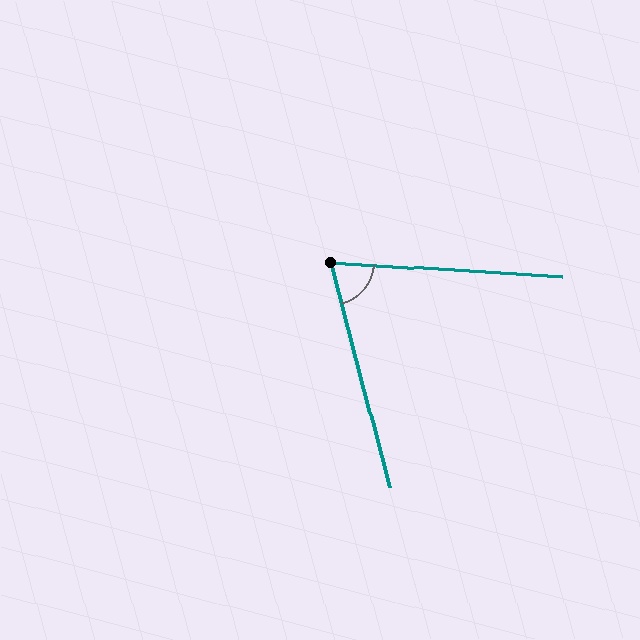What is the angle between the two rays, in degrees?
Approximately 72 degrees.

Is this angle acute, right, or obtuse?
It is acute.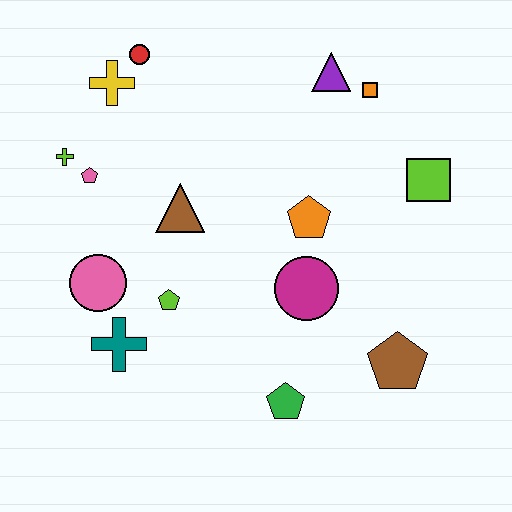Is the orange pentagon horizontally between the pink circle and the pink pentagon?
No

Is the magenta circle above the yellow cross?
No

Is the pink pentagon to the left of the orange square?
Yes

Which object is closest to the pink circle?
The teal cross is closest to the pink circle.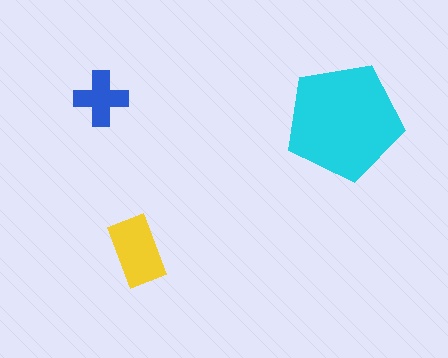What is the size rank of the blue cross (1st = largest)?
3rd.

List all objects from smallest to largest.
The blue cross, the yellow rectangle, the cyan pentagon.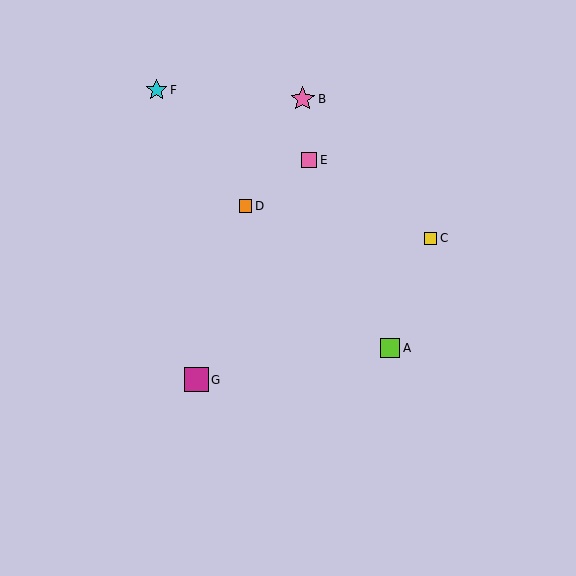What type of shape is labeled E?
Shape E is a pink square.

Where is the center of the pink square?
The center of the pink square is at (309, 160).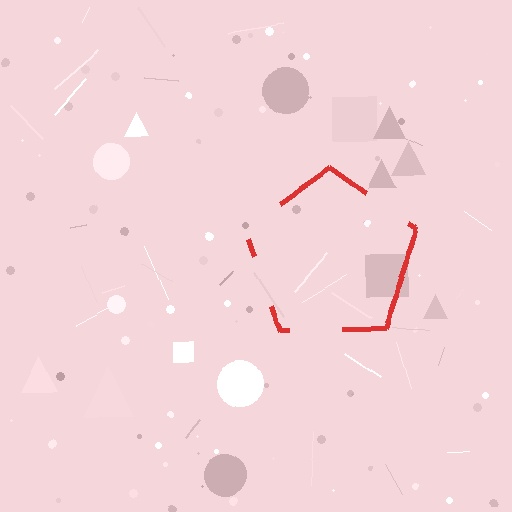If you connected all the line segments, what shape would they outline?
They would outline a pentagon.